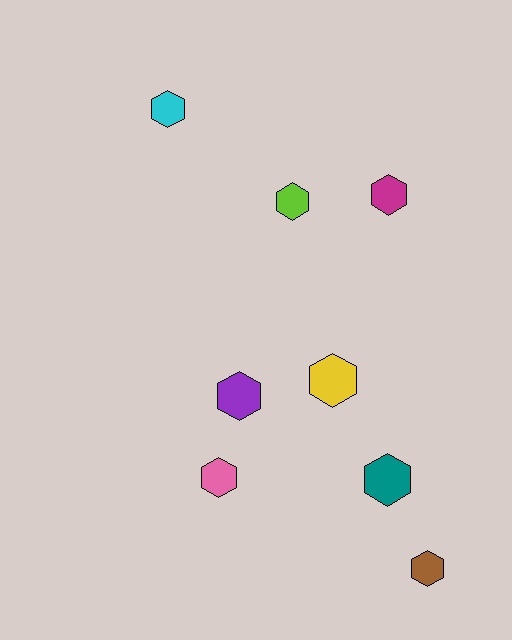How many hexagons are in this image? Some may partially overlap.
There are 8 hexagons.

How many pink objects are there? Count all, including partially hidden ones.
There is 1 pink object.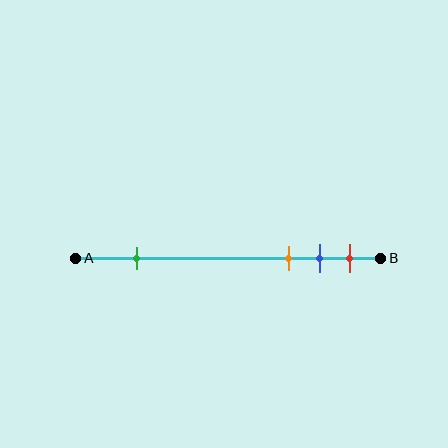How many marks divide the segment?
There are 4 marks dividing the segment.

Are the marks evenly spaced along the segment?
No, the marks are not evenly spaced.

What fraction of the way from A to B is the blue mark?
The blue mark is approximately 80% (0.8) of the way from A to B.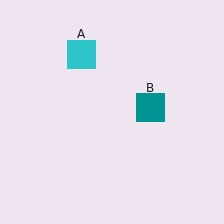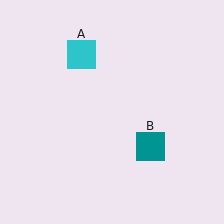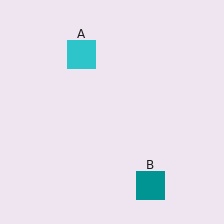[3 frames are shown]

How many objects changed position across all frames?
1 object changed position: teal square (object B).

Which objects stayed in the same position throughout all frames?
Cyan square (object A) remained stationary.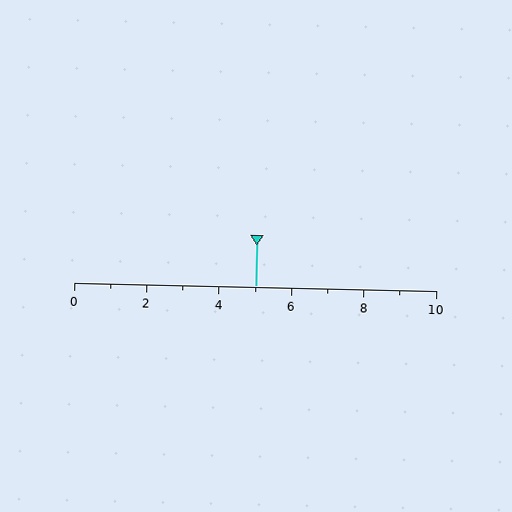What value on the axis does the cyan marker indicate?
The marker indicates approximately 5.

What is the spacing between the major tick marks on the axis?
The major ticks are spaced 2 apart.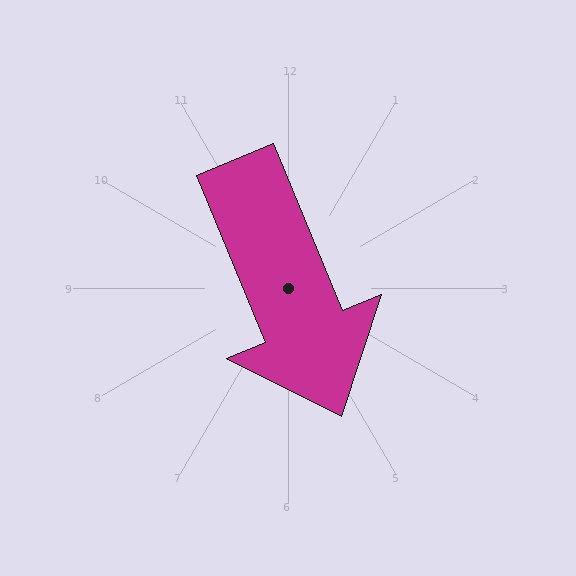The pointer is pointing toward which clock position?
Roughly 5 o'clock.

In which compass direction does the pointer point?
South.